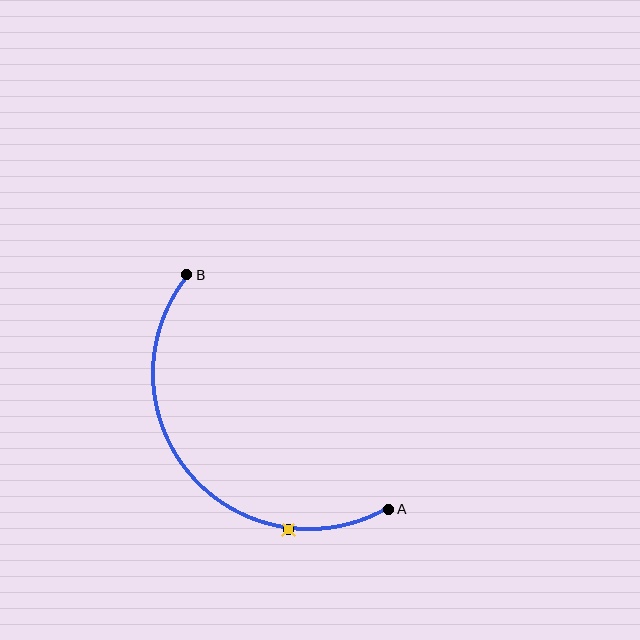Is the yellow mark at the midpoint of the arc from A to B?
No. The yellow mark lies on the arc but is closer to endpoint A. The arc midpoint would be at the point on the curve equidistant along the arc from both A and B.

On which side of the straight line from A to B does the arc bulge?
The arc bulges below and to the left of the straight line connecting A and B.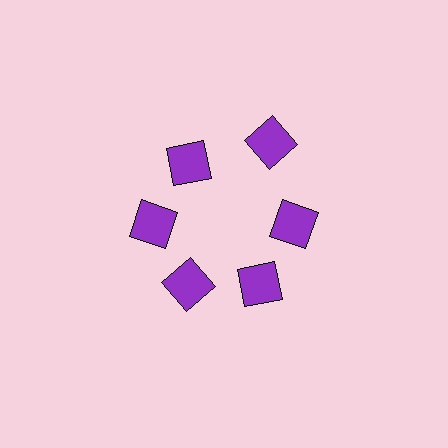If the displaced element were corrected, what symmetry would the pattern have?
It would have 6-fold rotational symmetry — the pattern would map onto itself every 60 degrees.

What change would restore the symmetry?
The symmetry would be restored by moving it inward, back onto the ring so that all 6 squares sit at equal angles and equal distance from the center.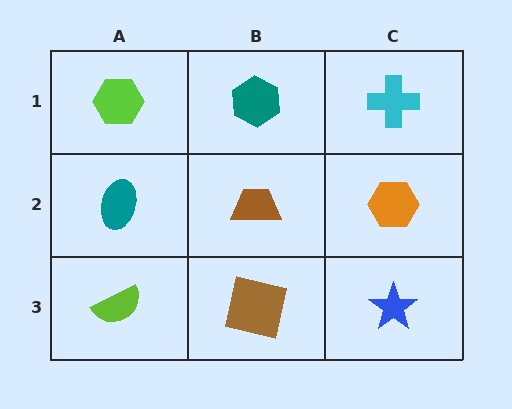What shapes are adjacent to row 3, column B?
A brown trapezoid (row 2, column B), a lime semicircle (row 3, column A), a blue star (row 3, column C).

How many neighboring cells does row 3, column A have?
2.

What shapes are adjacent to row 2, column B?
A teal hexagon (row 1, column B), a brown square (row 3, column B), a teal ellipse (row 2, column A), an orange hexagon (row 2, column C).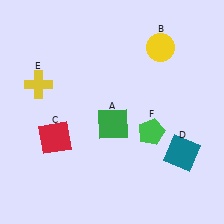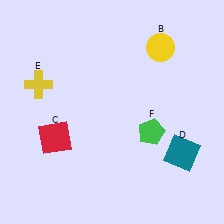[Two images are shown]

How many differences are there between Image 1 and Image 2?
There is 1 difference between the two images.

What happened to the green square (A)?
The green square (A) was removed in Image 2. It was in the bottom-right area of Image 1.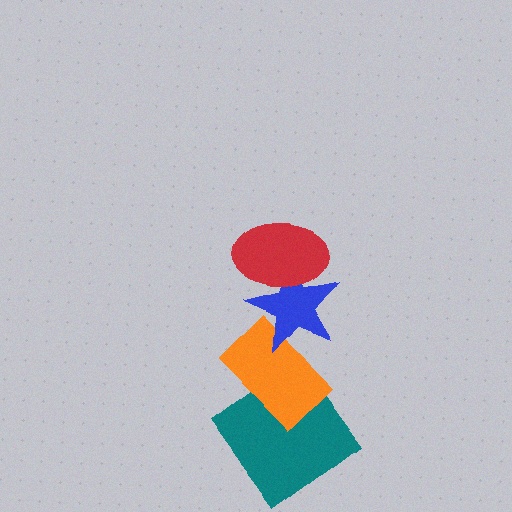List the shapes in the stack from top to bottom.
From top to bottom: the red ellipse, the blue star, the orange rectangle, the teal diamond.